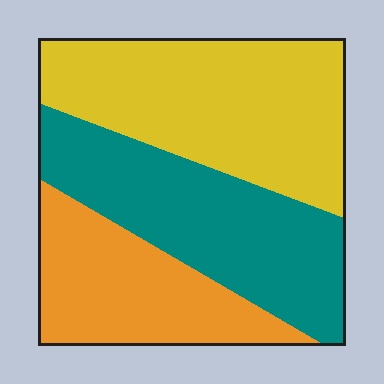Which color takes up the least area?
Orange, at roughly 25%.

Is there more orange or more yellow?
Yellow.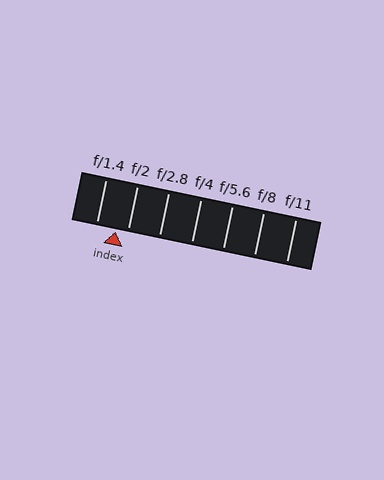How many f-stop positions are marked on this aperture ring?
There are 7 f-stop positions marked.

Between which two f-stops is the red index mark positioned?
The index mark is between f/1.4 and f/2.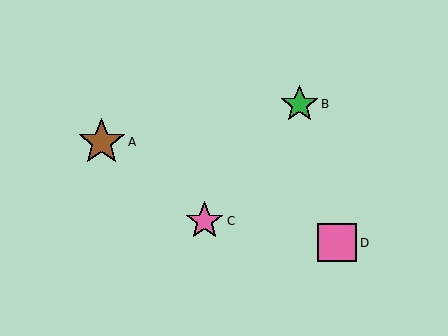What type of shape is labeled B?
Shape B is a green star.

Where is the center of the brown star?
The center of the brown star is at (102, 142).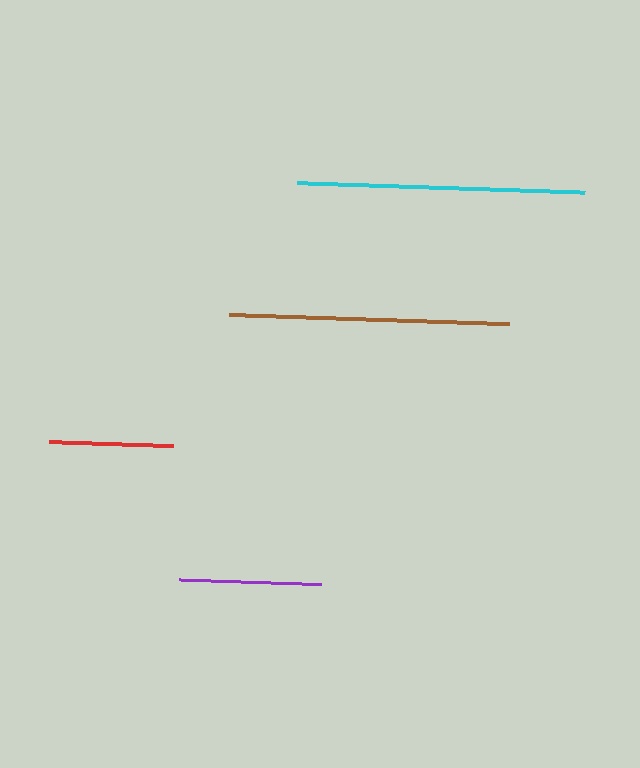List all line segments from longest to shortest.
From longest to shortest: cyan, brown, purple, red.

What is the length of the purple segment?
The purple segment is approximately 142 pixels long.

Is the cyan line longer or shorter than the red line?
The cyan line is longer than the red line.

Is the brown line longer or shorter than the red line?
The brown line is longer than the red line.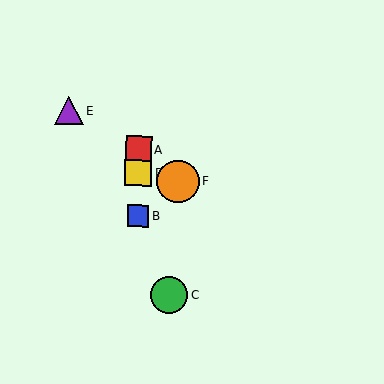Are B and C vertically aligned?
No, B is at x≈138 and C is at x≈169.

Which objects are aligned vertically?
Objects A, B, D are aligned vertically.